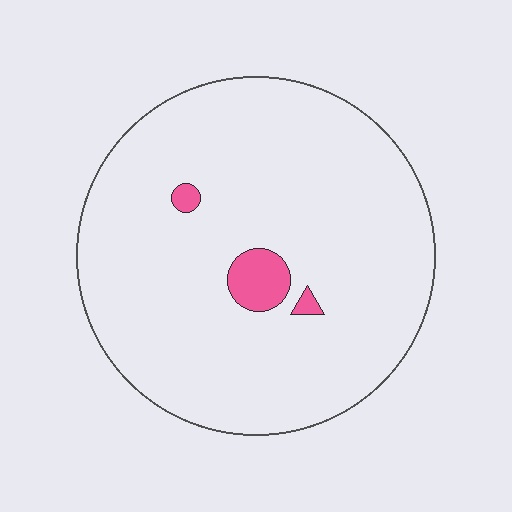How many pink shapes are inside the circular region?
3.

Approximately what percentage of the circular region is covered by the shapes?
Approximately 5%.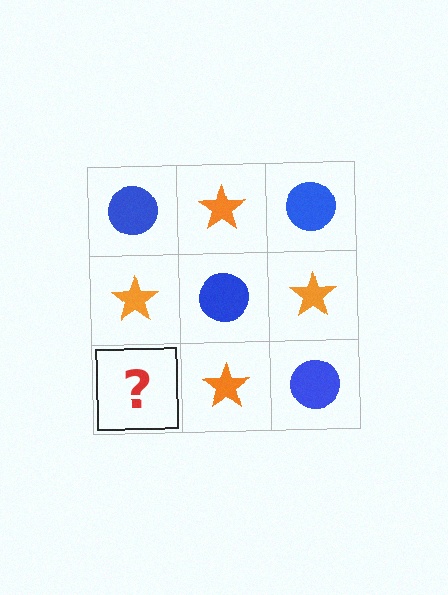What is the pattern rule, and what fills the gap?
The rule is that it alternates blue circle and orange star in a checkerboard pattern. The gap should be filled with a blue circle.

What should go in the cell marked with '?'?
The missing cell should contain a blue circle.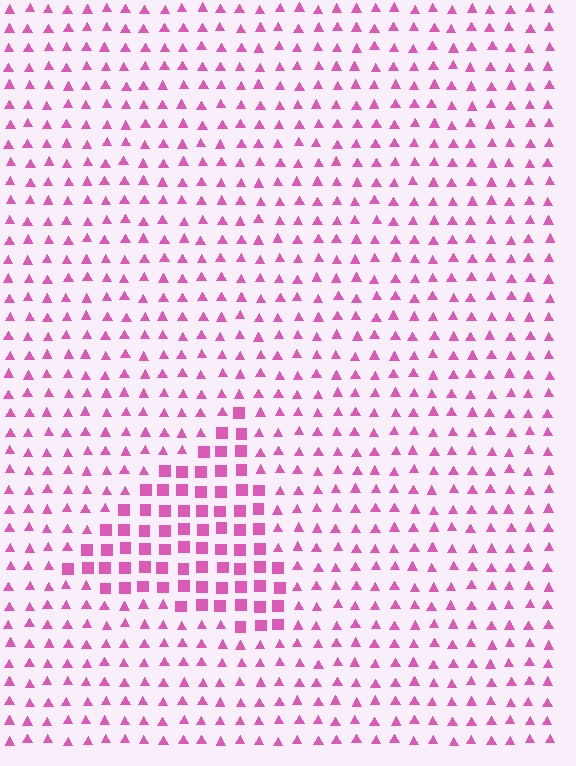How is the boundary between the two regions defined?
The boundary is defined by a change in element shape: squares inside vs. triangles outside. All elements share the same color and spacing.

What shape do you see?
I see a triangle.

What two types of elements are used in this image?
The image uses squares inside the triangle region and triangles outside it.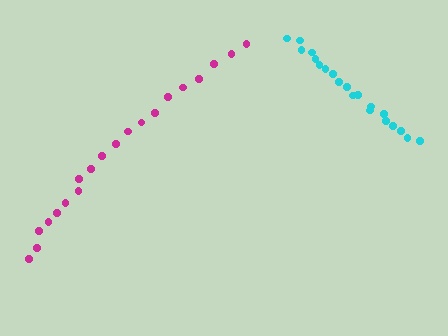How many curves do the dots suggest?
There are 2 distinct paths.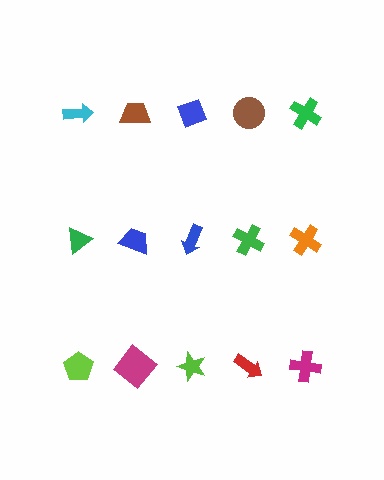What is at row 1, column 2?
A brown trapezoid.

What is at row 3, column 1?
A lime pentagon.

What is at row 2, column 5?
An orange cross.